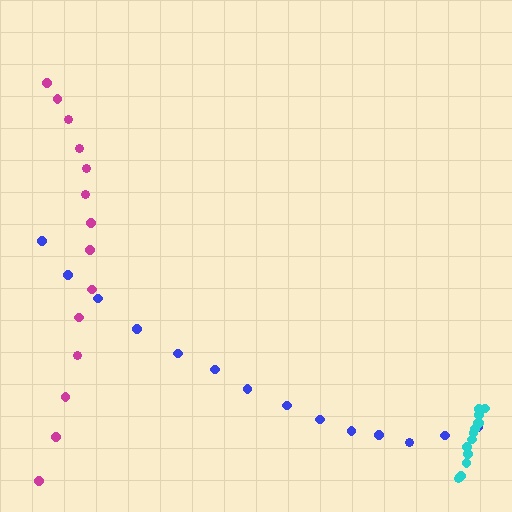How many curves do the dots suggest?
There are 3 distinct paths.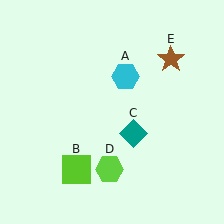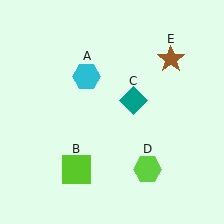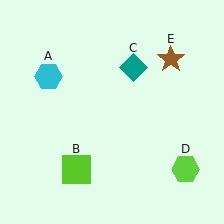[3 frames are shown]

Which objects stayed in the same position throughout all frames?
Lime square (object B) and brown star (object E) remained stationary.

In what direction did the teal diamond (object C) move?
The teal diamond (object C) moved up.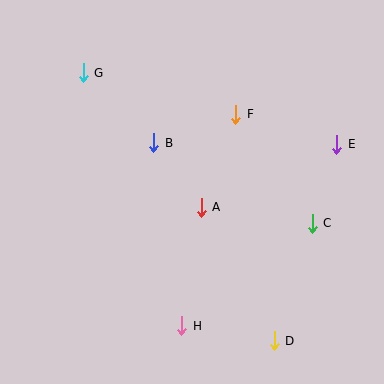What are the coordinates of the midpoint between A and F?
The midpoint between A and F is at (218, 161).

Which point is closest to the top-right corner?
Point E is closest to the top-right corner.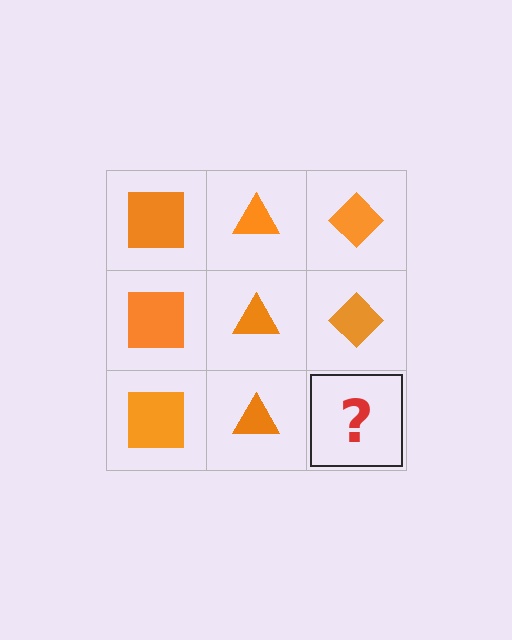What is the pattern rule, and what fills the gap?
The rule is that each column has a consistent shape. The gap should be filled with an orange diamond.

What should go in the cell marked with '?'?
The missing cell should contain an orange diamond.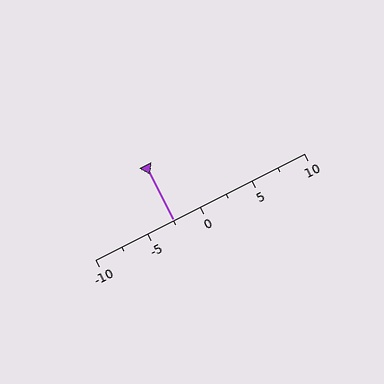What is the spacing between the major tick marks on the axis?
The major ticks are spaced 5 apart.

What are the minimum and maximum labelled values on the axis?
The axis runs from -10 to 10.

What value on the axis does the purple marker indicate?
The marker indicates approximately -2.5.